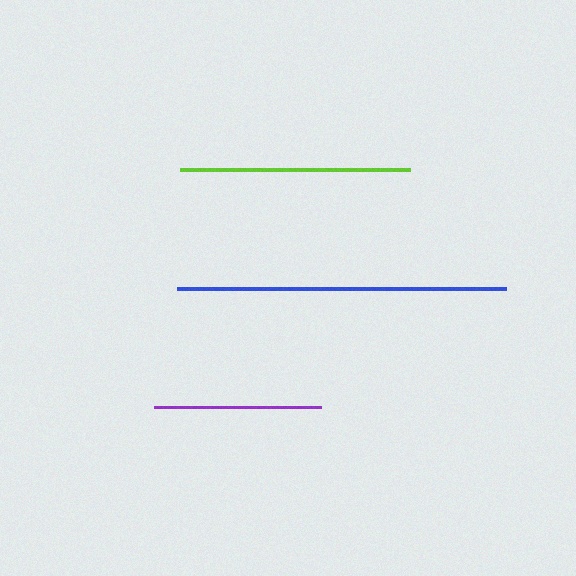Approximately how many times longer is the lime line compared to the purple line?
The lime line is approximately 1.4 times the length of the purple line.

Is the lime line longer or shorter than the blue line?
The blue line is longer than the lime line.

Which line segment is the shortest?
The purple line is the shortest at approximately 167 pixels.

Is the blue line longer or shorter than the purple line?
The blue line is longer than the purple line.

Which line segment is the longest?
The blue line is the longest at approximately 330 pixels.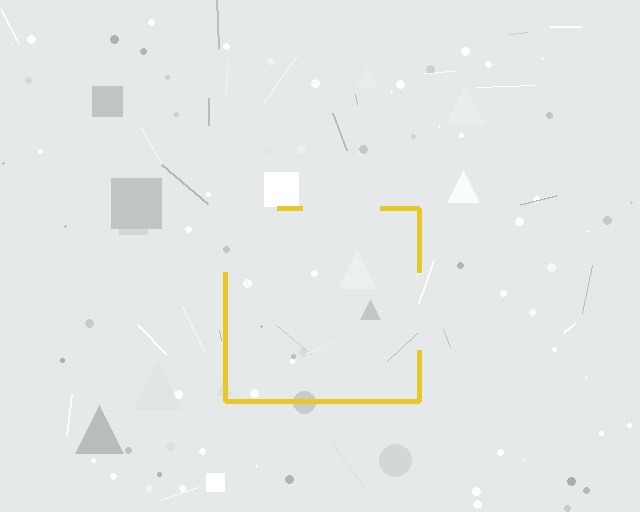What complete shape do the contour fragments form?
The contour fragments form a square.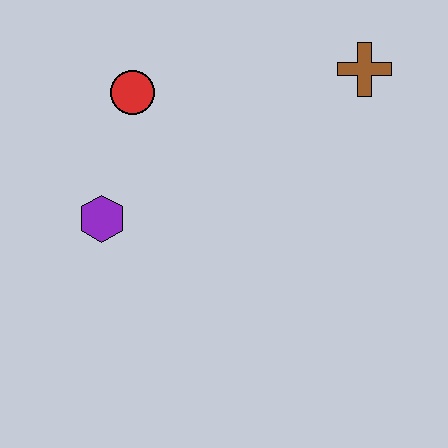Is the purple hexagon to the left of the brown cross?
Yes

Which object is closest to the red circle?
The purple hexagon is closest to the red circle.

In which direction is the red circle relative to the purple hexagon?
The red circle is above the purple hexagon.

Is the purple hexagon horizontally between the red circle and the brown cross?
No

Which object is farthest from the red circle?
The brown cross is farthest from the red circle.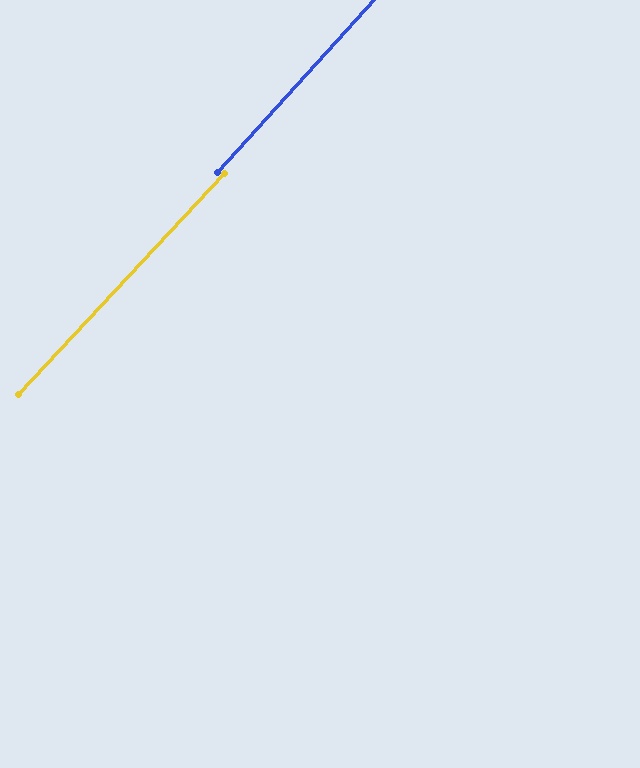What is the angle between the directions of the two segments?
Approximately 1 degree.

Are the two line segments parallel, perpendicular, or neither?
Parallel — their directions differ by only 1.0°.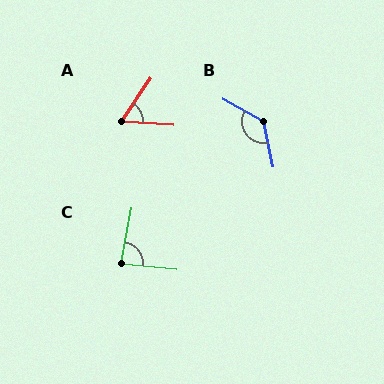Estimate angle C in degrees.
Approximately 85 degrees.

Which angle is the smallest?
A, at approximately 60 degrees.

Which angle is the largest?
B, at approximately 132 degrees.